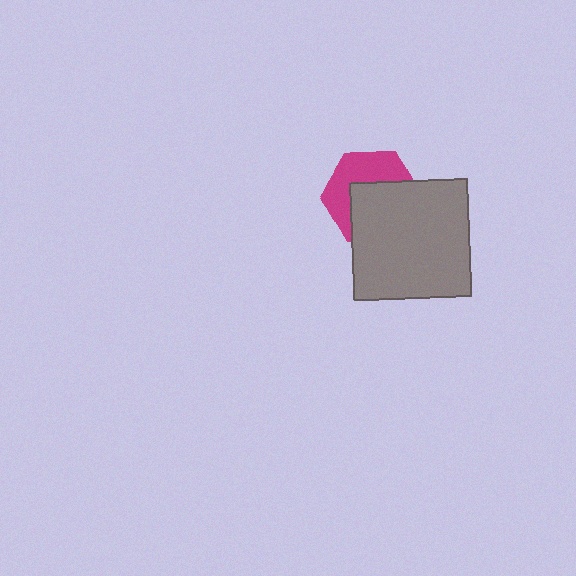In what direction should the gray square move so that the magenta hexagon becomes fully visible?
The gray square should move toward the lower-right. That is the shortest direction to clear the overlap and leave the magenta hexagon fully visible.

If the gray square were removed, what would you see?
You would see the complete magenta hexagon.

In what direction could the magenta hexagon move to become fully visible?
The magenta hexagon could move toward the upper-left. That would shift it out from behind the gray square entirely.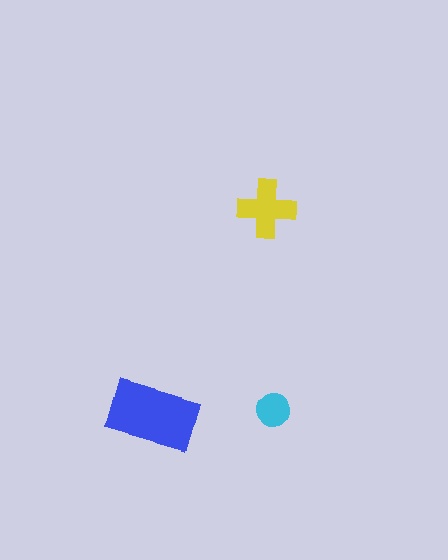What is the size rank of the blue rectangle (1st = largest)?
1st.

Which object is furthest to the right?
The cyan circle is rightmost.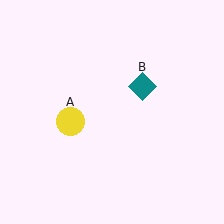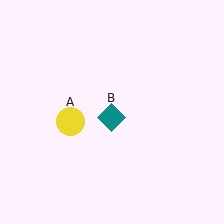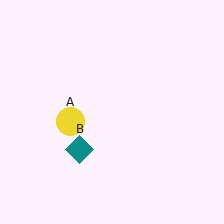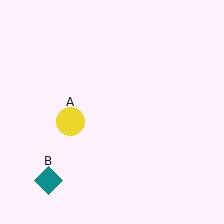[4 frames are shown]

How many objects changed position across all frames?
1 object changed position: teal diamond (object B).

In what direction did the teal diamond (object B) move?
The teal diamond (object B) moved down and to the left.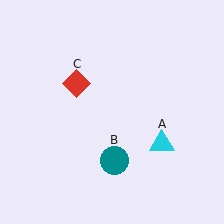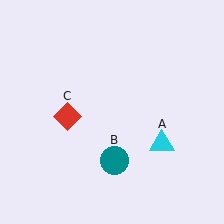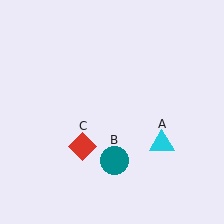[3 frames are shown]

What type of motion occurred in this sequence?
The red diamond (object C) rotated counterclockwise around the center of the scene.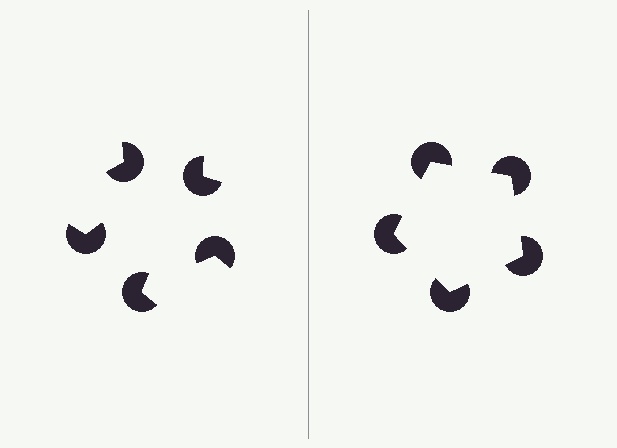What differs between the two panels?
The pac-man discs are positioned identically on both sides; only the wedge orientations differ. On the right they align to a pentagon; on the left they are misaligned.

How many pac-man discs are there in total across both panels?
10 — 5 on each side.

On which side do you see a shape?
An illusory pentagon appears on the right side. On the left side the wedge cuts are rotated, so no coherent shape forms.